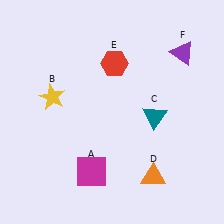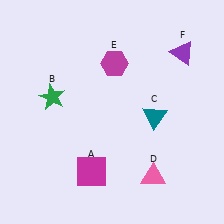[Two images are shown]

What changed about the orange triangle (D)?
In Image 1, D is orange. In Image 2, it changed to pink.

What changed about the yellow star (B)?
In Image 1, B is yellow. In Image 2, it changed to green.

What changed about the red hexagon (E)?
In Image 1, E is red. In Image 2, it changed to magenta.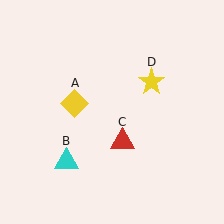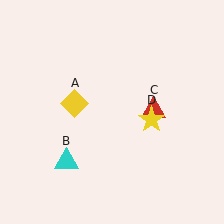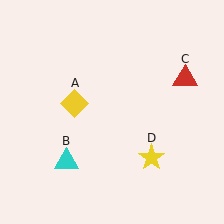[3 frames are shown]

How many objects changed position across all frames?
2 objects changed position: red triangle (object C), yellow star (object D).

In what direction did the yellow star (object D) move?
The yellow star (object D) moved down.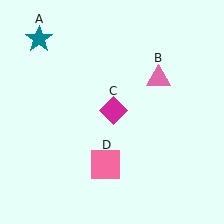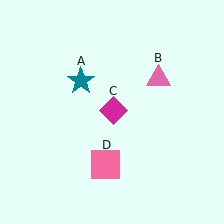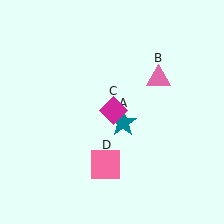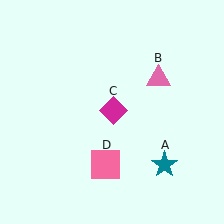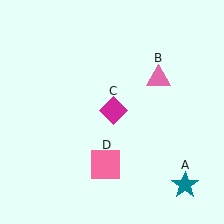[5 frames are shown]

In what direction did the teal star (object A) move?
The teal star (object A) moved down and to the right.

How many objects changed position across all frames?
1 object changed position: teal star (object A).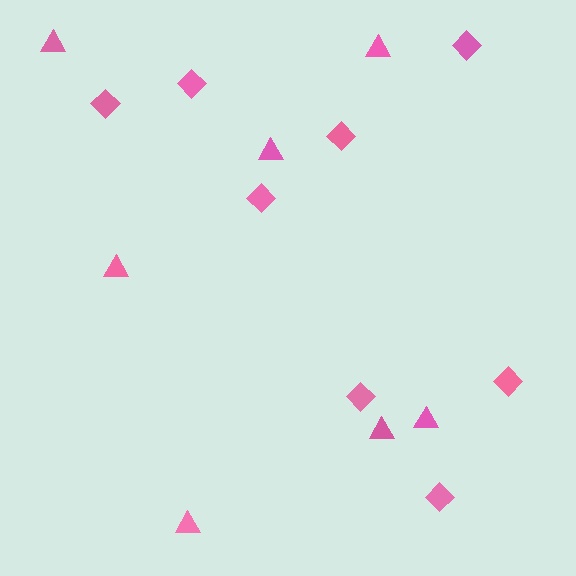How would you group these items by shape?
There are 2 groups: one group of diamonds (8) and one group of triangles (7).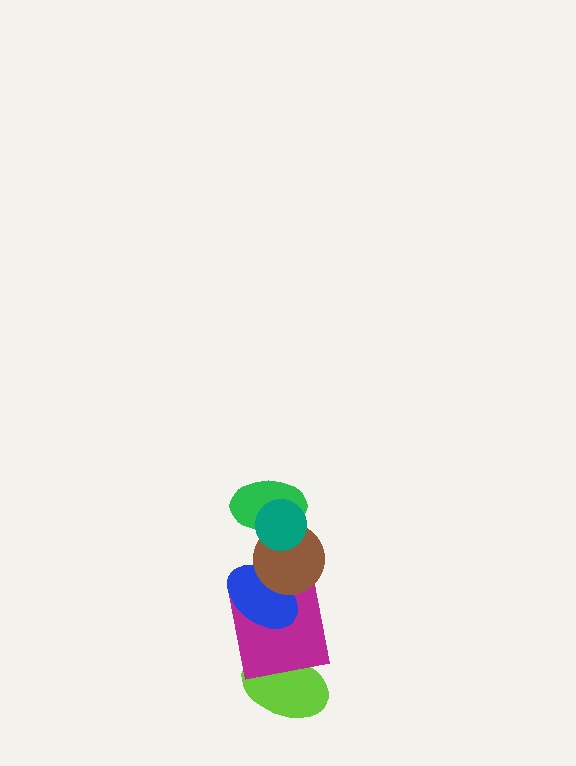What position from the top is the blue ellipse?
The blue ellipse is 4th from the top.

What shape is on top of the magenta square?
The blue ellipse is on top of the magenta square.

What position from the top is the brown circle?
The brown circle is 3rd from the top.